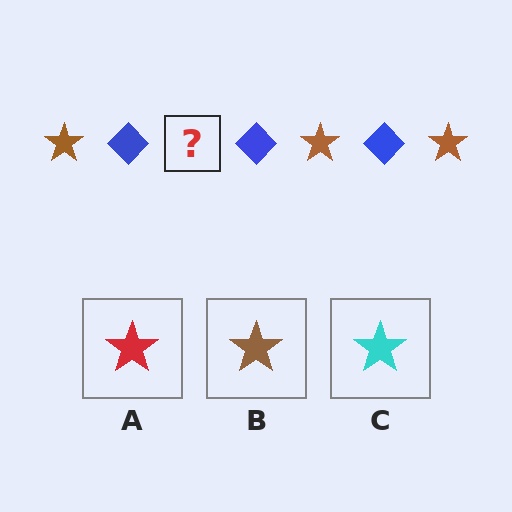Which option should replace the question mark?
Option B.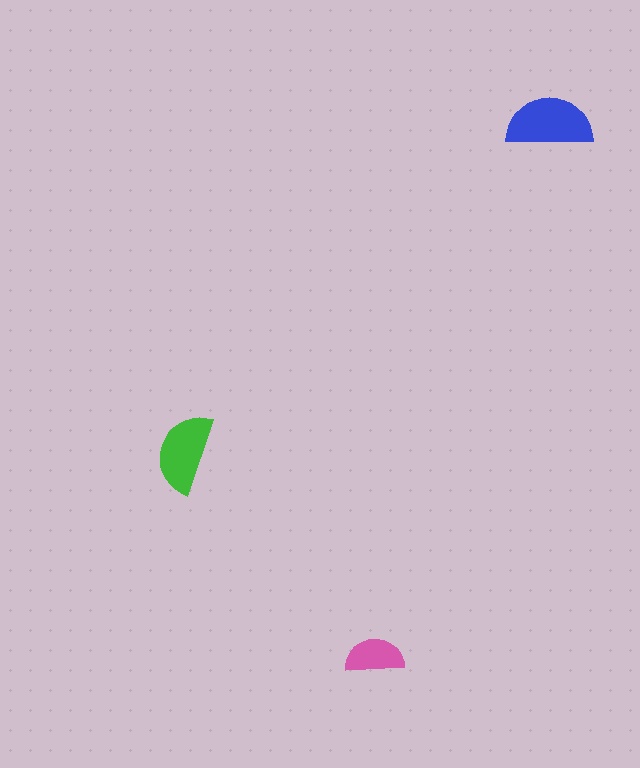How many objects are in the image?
There are 3 objects in the image.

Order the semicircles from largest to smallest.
the blue one, the green one, the pink one.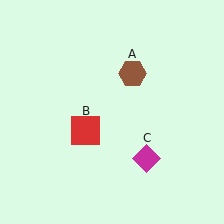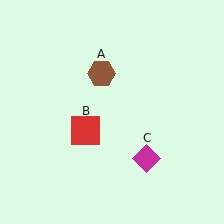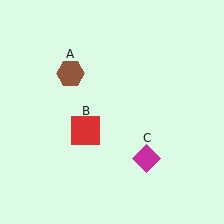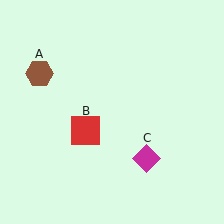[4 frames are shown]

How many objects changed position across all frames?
1 object changed position: brown hexagon (object A).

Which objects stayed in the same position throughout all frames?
Red square (object B) and magenta diamond (object C) remained stationary.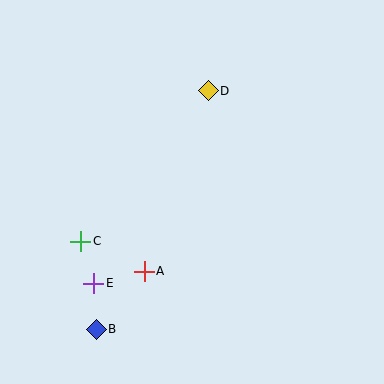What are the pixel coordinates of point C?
Point C is at (81, 241).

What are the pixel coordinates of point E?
Point E is at (94, 283).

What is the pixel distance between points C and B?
The distance between C and B is 90 pixels.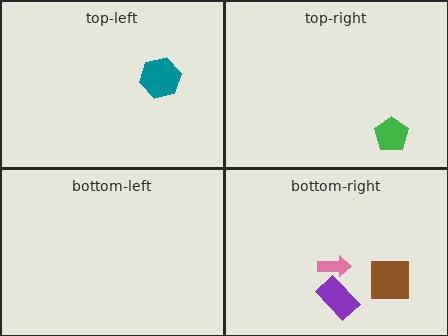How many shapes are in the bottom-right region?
3.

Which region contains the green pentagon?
The top-right region.